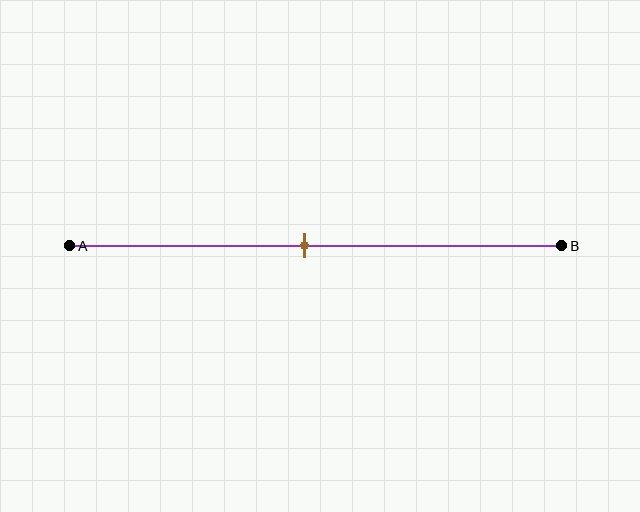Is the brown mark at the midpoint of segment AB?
Yes, the mark is approximately at the midpoint.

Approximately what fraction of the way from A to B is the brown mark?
The brown mark is approximately 50% of the way from A to B.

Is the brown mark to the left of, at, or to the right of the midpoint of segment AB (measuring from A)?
The brown mark is approximately at the midpoint of segment AB.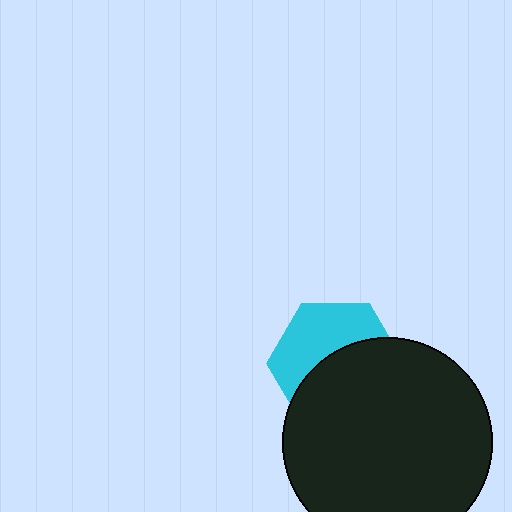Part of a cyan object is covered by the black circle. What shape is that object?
It is a hexagon.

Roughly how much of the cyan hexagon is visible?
About half of it is visible (roughly 46%).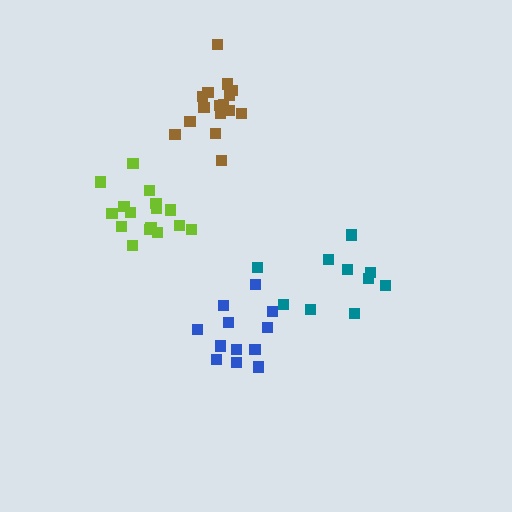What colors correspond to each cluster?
The clusters are colored: lime, blue, teal, brown.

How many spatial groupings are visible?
There are 4 spatial groupings.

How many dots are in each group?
Group 1: 16 dots, Group 2: 12 dots, Group 3: 10 dots, Group 4: 16 dots (54 total).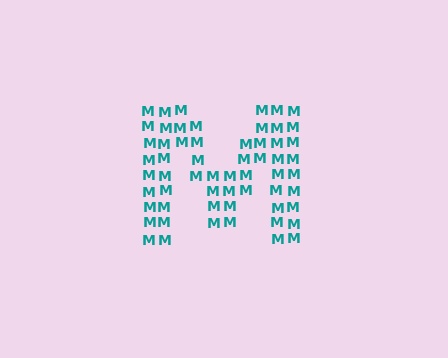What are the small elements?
The small elements are letter M's.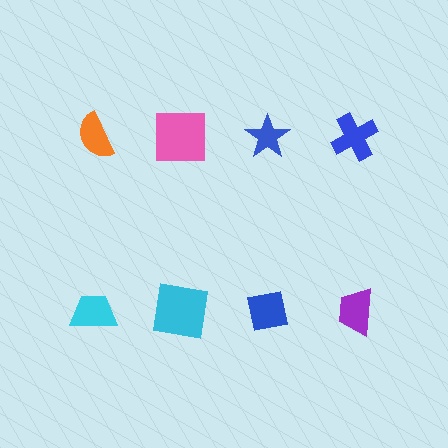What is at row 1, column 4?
A blue cross.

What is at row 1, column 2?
A pink square.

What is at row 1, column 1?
An orange semicircle.